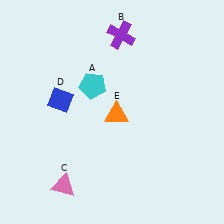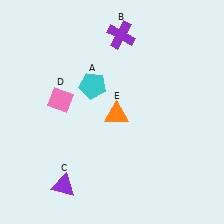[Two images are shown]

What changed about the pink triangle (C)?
In Image 1, C is pink. In Image 2, it changed to purple.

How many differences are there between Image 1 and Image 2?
There are 2 differences between the two images.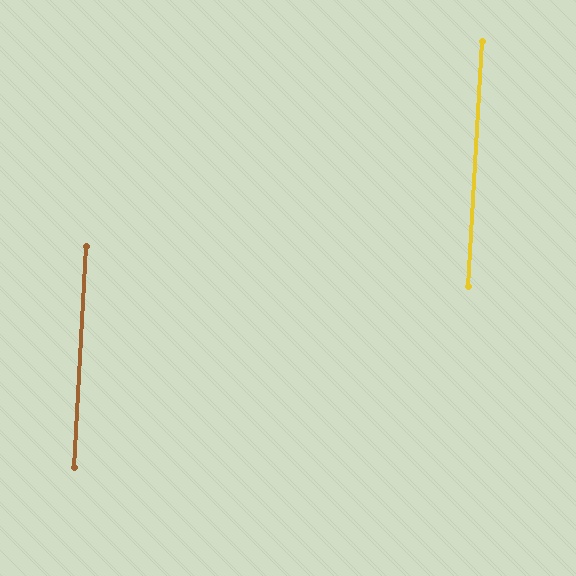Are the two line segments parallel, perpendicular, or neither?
Parallel — their directions differ by only 0.2°.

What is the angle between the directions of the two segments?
Approximately 0 degrees.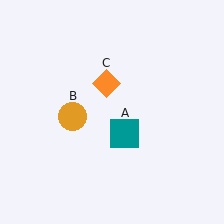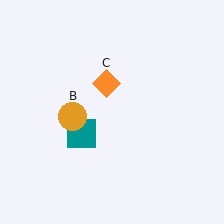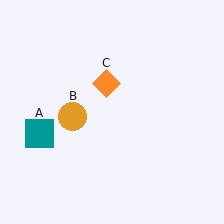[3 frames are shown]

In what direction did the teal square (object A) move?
The teal square (object A) moved left.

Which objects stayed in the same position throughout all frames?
Orange circle (object B) and orange diamond (object C) remained stationary.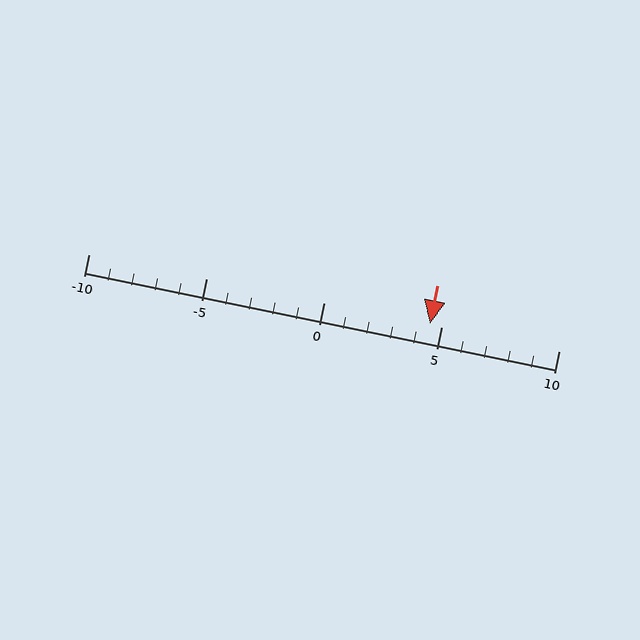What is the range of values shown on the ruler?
The ruler shows values from -10 to 10.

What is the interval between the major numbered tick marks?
The major tick marks are spaced 5 units apart.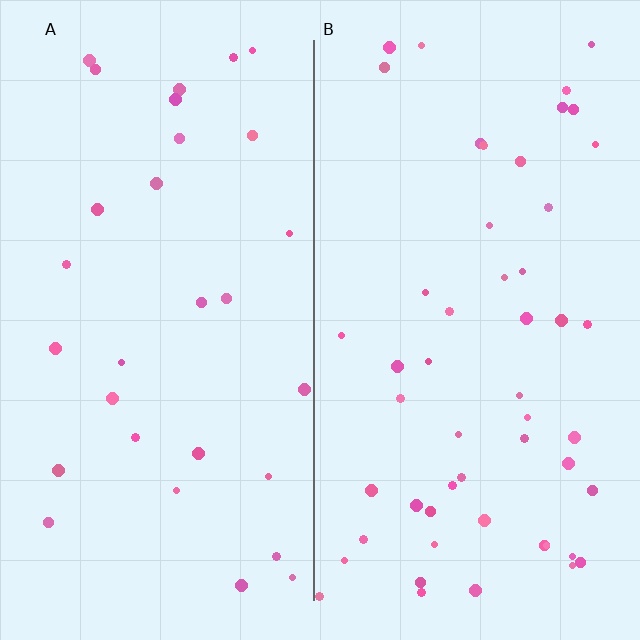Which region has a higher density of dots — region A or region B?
B (the right).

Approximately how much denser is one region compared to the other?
Approximately 1.8× — region B over region A.